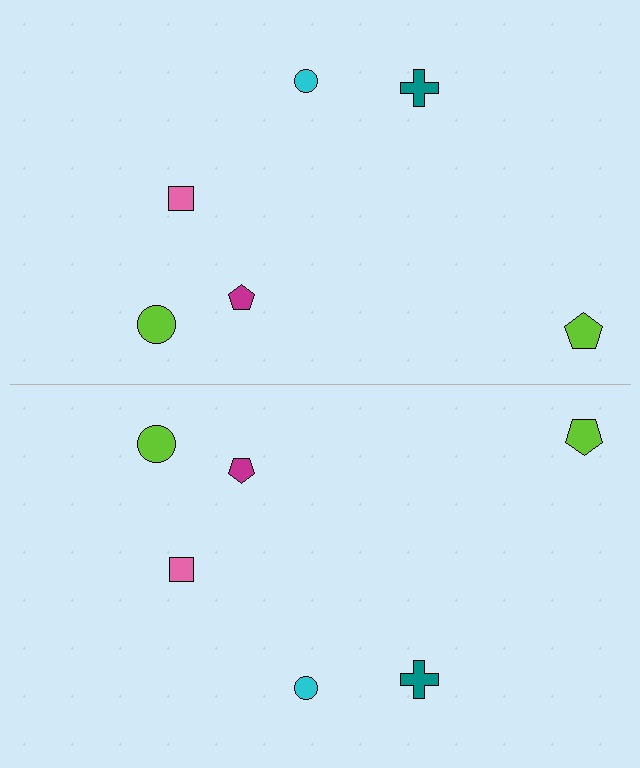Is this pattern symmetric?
Yes, this pattern has bilateral (reflection) symmetry.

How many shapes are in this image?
There are 12 shapes in this image.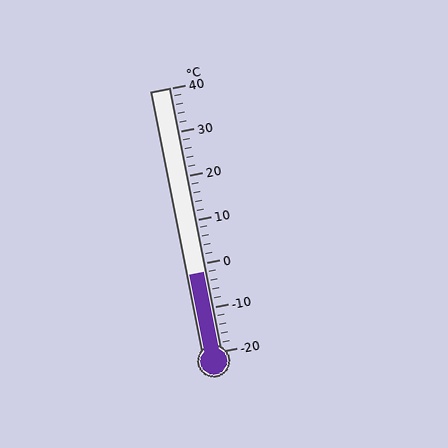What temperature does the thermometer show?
The thermometer shows approximately -2°C.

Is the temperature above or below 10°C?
The temperature is below 10°C.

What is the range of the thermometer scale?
The thermometer scale ranges from -20°C to 40°C.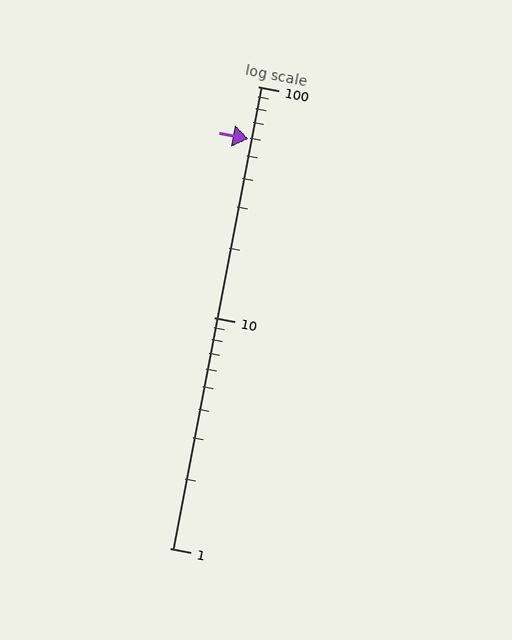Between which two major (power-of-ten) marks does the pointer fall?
The pointer is between 10 and 100.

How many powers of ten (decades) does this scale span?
The scale spans 2 decades, from 1 to 100.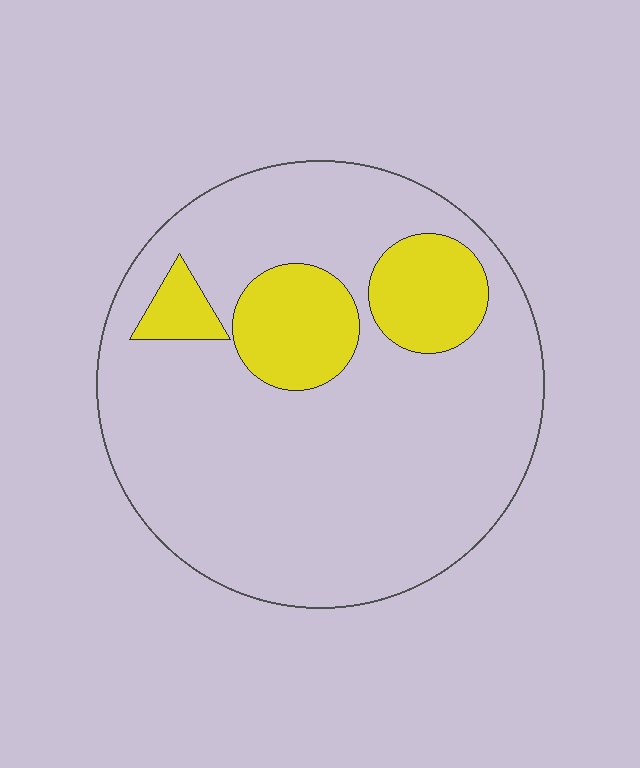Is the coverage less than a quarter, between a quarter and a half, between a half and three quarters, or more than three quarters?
Less than a quarter.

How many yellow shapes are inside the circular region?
3.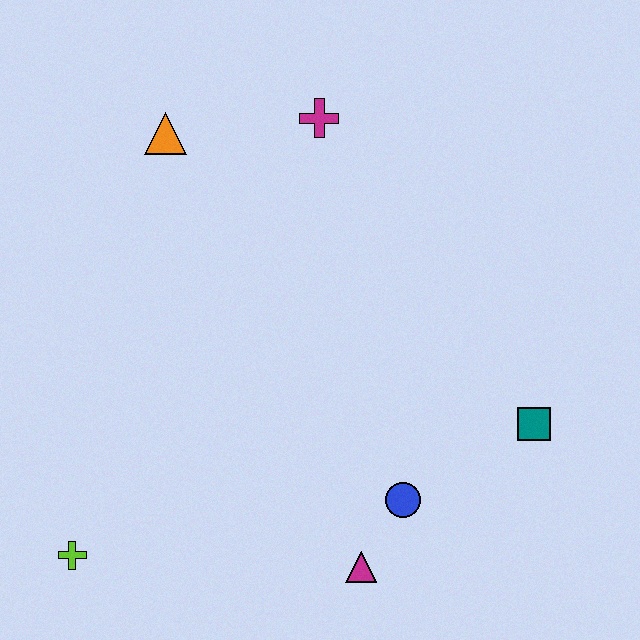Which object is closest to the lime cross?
The magenta triangle is closest to the lime cross.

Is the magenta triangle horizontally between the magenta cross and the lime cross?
No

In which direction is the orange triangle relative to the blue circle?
The orange triangle is above the blue circle.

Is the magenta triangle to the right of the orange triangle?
Yes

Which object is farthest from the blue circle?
The orange triangle is farthest from the blue circle.